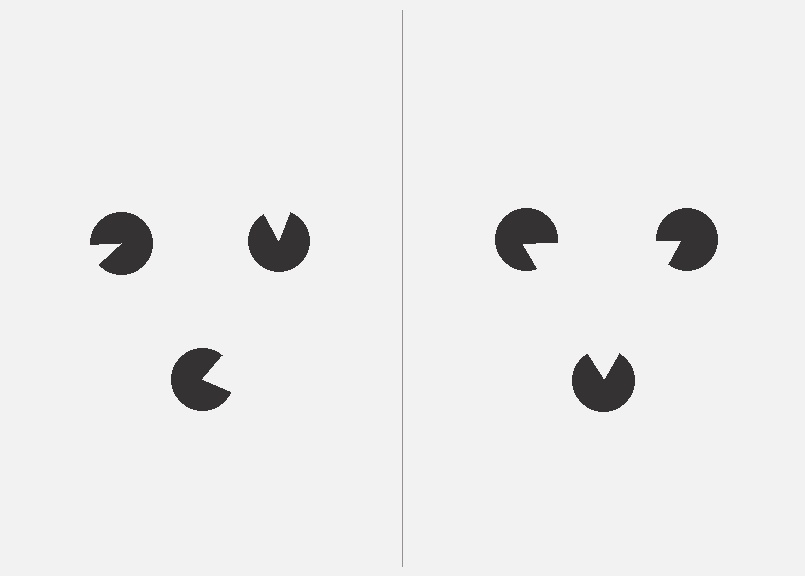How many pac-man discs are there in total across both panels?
6 — 3 on each side.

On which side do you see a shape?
An illusory triangle appears on the right side. On the left side the wedge cuts are rotated, so no coherent shape forms.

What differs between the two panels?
The pac-man discs are positioned identically on both sides; only the wedge orientations differ. On the right they align to a triangle; on the left they are misaligned.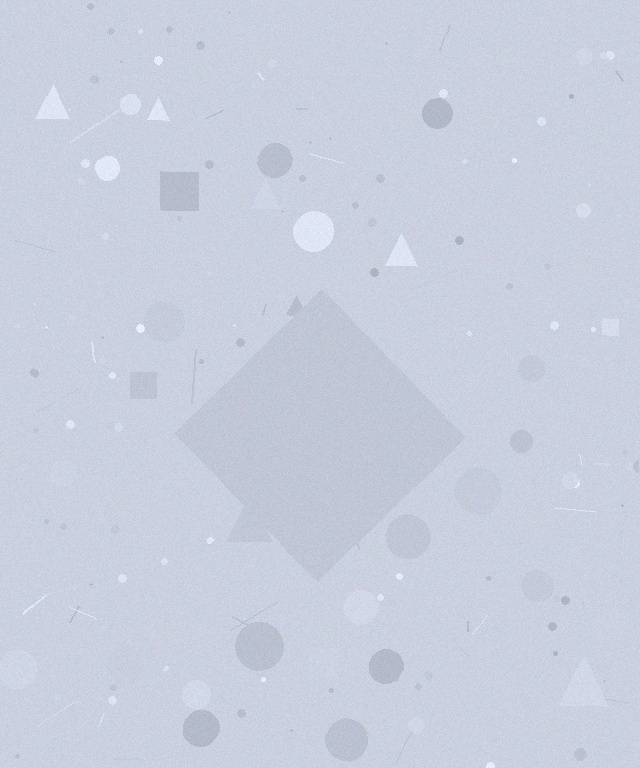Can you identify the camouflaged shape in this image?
The camouflaged shape is a diamond.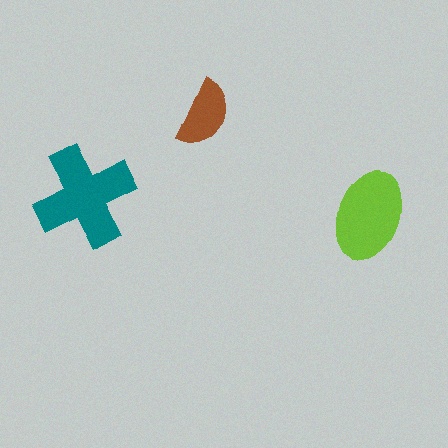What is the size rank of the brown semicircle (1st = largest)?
3rd.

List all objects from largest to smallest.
The teal cross, the lime ellipse, the brown semicircle.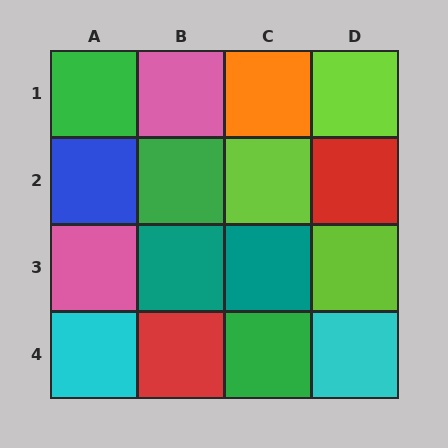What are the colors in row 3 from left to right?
Pink, teal, teal, lime.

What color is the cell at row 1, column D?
Lime.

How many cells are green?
3 cells are green.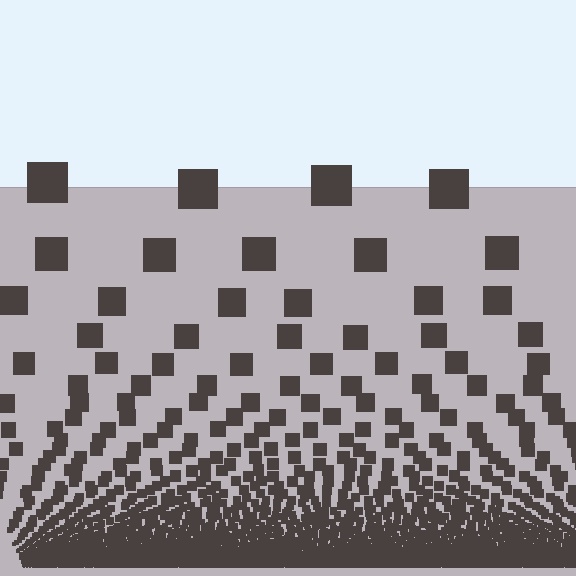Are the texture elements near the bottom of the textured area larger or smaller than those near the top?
Smaller. The gradient is inverted — elements near the bottom are smaller and denser.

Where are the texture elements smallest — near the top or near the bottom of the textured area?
Near the bottom.